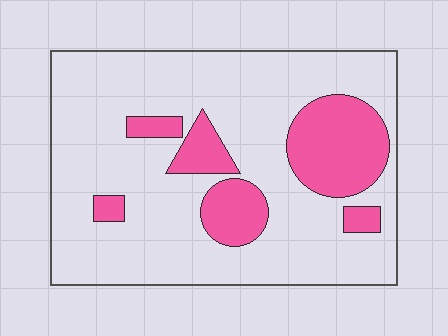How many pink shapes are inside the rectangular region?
6.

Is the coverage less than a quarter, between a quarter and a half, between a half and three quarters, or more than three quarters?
Less than a quarter.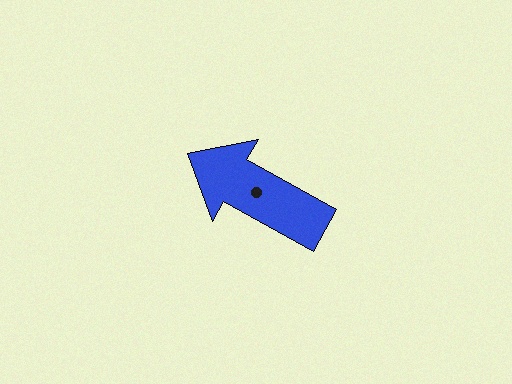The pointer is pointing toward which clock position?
Roughly 10 o'clock.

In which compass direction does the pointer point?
Northwest.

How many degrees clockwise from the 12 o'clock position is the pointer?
Approximately 299 degrees.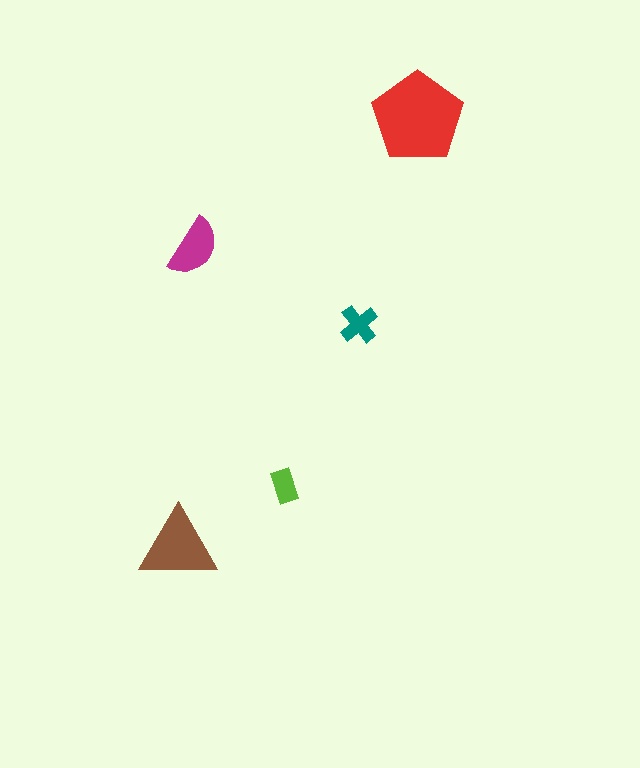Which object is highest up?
The red pentagon is topmost.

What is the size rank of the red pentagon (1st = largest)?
1st.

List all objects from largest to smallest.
The red pentagon, the brown triangle, the magenta semicircle, the teal cross, the lime rectangle.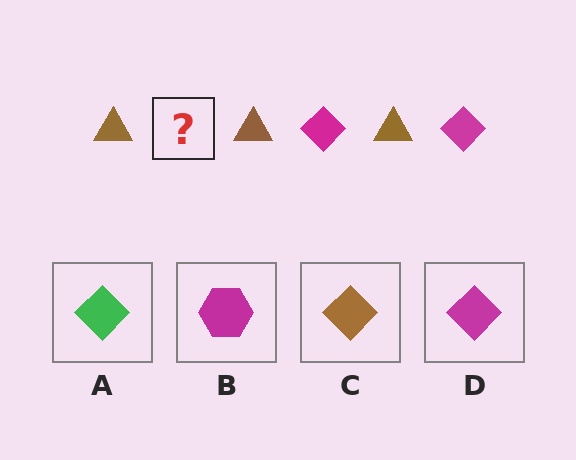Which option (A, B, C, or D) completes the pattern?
D.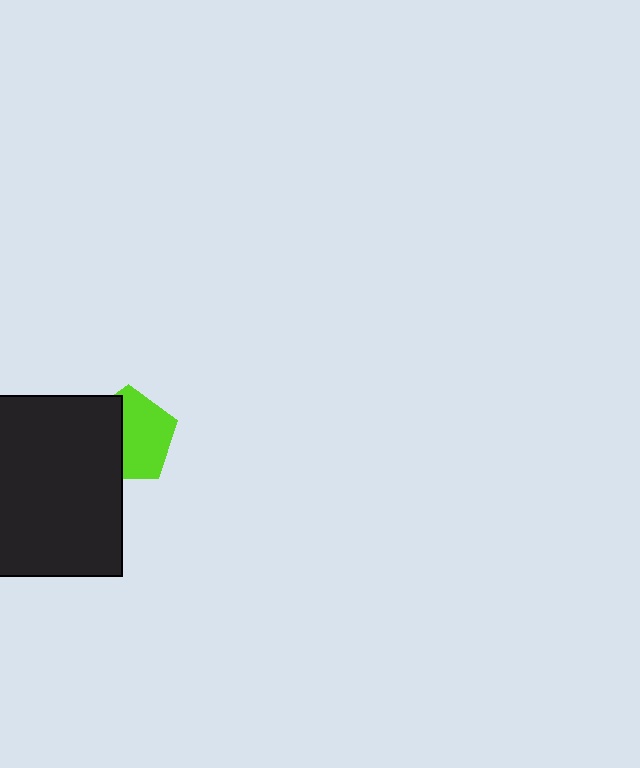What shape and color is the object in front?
The object in front is a black rectangle.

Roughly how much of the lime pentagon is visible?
About half of it is visible (roughly 58%).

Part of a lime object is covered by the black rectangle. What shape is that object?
It is a pentagon.